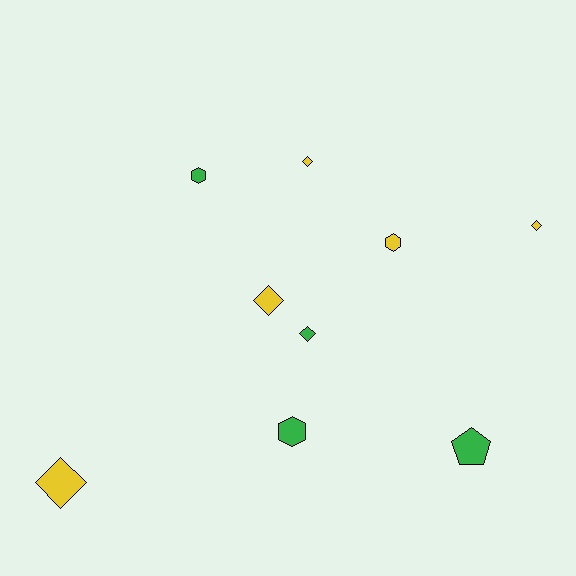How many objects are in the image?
There are 9 objects.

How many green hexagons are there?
There are 2 green hexagons.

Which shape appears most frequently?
Diamond, with 5 objects.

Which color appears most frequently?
Yellow, with 5 objects.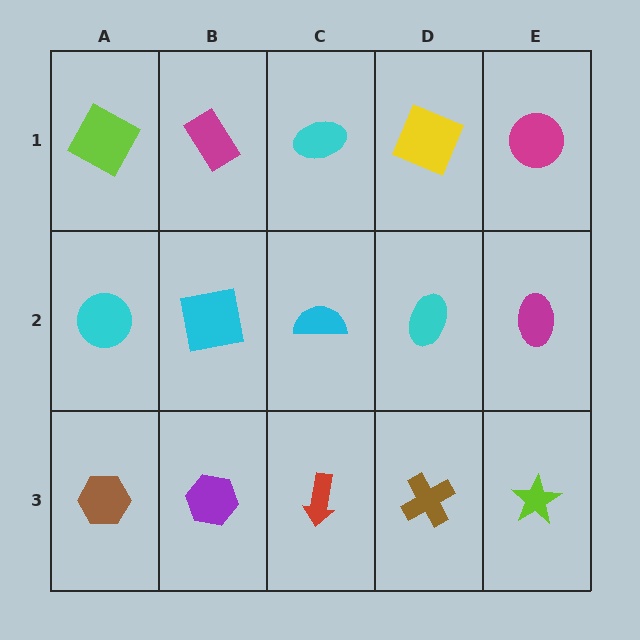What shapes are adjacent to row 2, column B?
A magenta rectangle (row 1, column B), a purple hexagon (row 3, column B), a cyan circle (row 2, column A), a cyan semicircle (row 2, column C).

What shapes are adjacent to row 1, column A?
A cyan circle (row 2, column A), a magenta rectangle (row 1, column B).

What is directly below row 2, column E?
A lime star.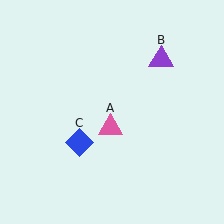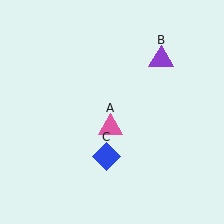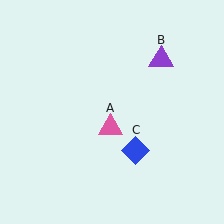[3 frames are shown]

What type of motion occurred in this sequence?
The blue diamond (object C) rotated counterclockwise around the center of the scene.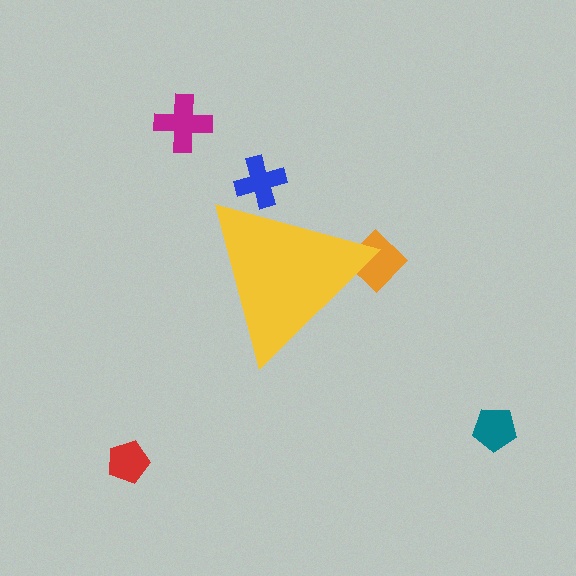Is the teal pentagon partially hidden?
No, the teal pentagon is fully visible.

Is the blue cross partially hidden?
Yes, the blue cross is partially hidden behind the yellow triangle.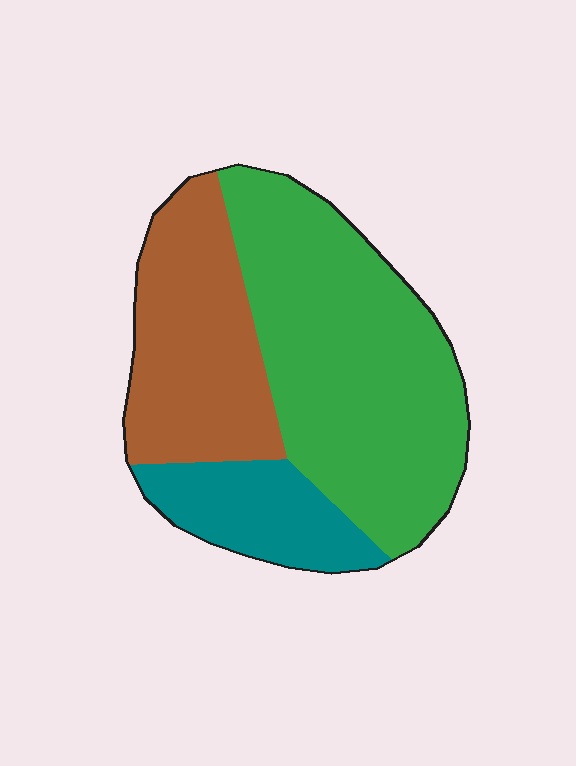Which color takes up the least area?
Teal, at roughly 15%.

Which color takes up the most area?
Green, at roughly 55%.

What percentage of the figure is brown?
Brown takes up about one third (1/3) of the figure.